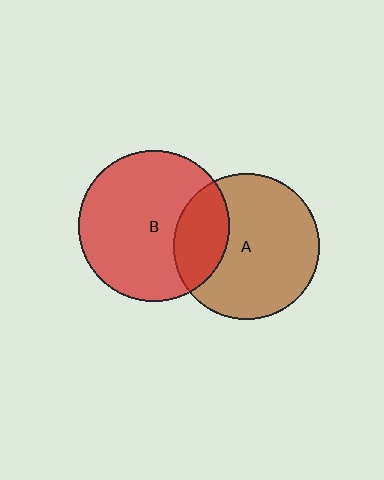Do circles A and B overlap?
Yes.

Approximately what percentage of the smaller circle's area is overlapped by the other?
Approximately 25%.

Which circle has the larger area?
Circle B (red).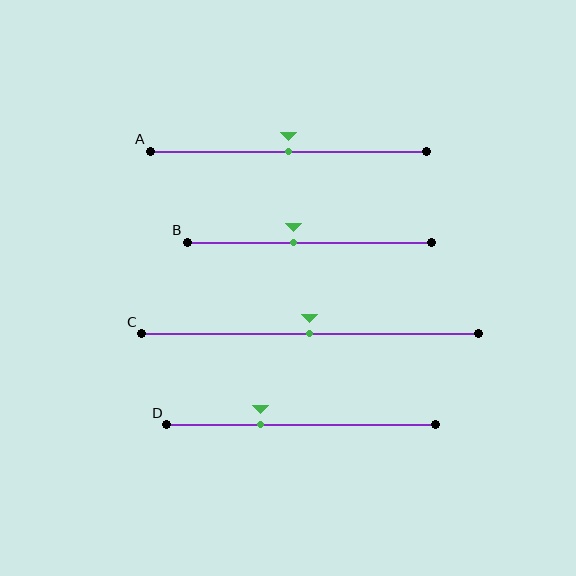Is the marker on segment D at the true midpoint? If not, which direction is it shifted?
No, the marker on segment D is shifted to the left by about 15% of the segment length.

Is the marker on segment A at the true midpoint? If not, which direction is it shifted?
Yes, the marker on segment A is at the true midpoint.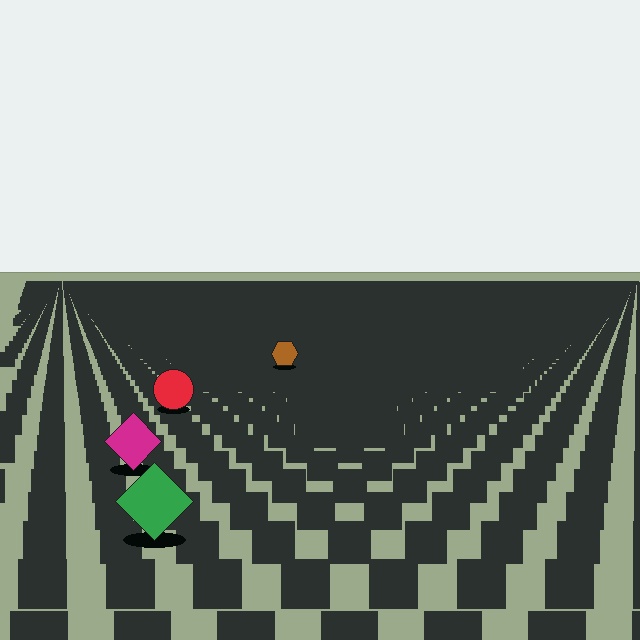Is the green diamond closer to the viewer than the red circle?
Yes. The green diamond is closer — you can tell from the texture gradient: the ground texture is coarser near it.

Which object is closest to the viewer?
The green diamond is closest. The texture marks near it are larger and more spread out.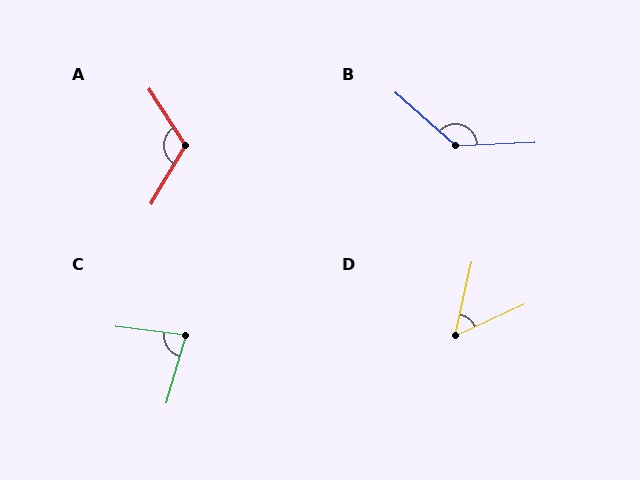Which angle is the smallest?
D, at approximately 52 degrees.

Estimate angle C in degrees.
Approximately 81 degrees.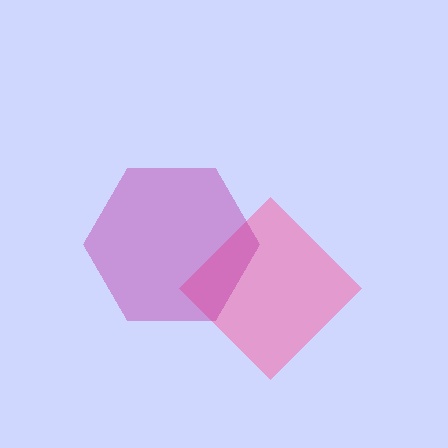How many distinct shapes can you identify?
There are 2 distinct shapes: a pink diamond, a magenta hexagon.